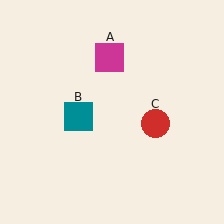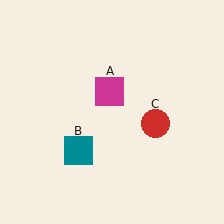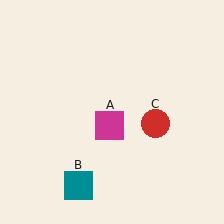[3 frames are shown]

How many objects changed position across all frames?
2 objects changed position: magenta square (object A), teal square (object B).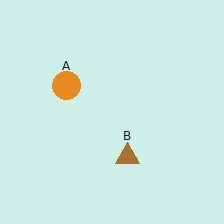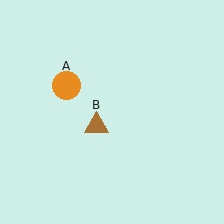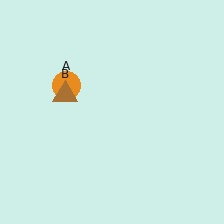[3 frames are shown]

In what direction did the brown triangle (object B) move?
The brown triangle (object B) moved up and to the left.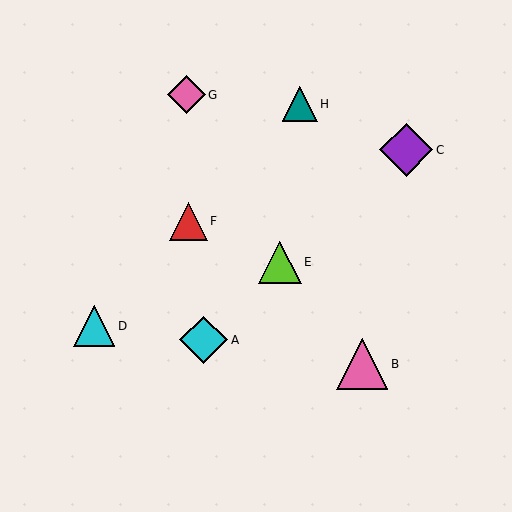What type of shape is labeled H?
Shape H is a teal triangle.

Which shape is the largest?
The purple diamond (labeled C) is the largest.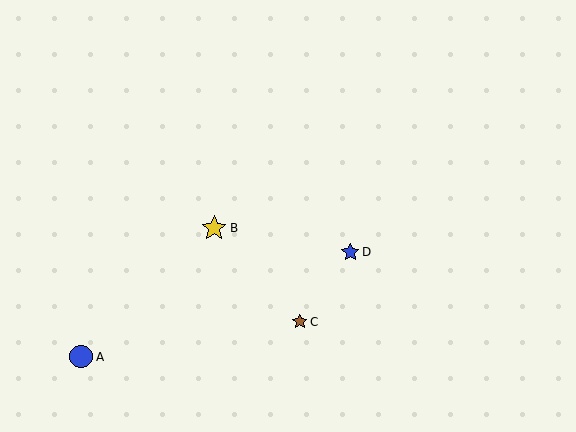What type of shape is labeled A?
Shape A is a blue circle.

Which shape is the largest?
The yellow star (labeled B) is the largest.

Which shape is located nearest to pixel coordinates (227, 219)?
The yellow star (labeled B) at (214, 228) is nearest to that location.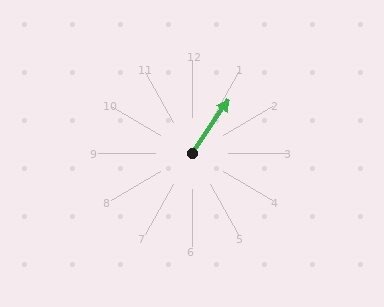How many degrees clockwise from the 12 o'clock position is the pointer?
Approximately 34 degrees.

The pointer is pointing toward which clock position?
Roughly 1 o'clock.